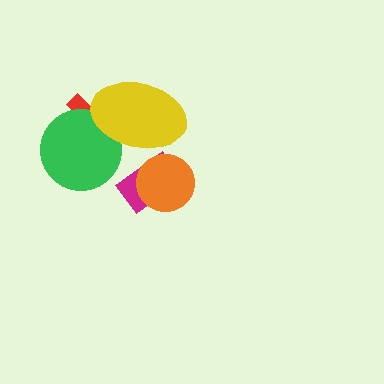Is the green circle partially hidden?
Yes, it is partially covered by another shape.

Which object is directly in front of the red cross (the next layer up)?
The green circle is directly in front of the red cross.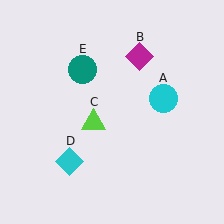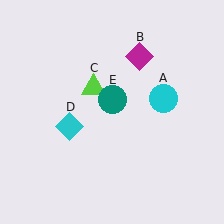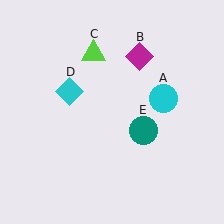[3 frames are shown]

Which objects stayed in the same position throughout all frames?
Cyan circle (object A) and magenta diamond (object B) remained stationary.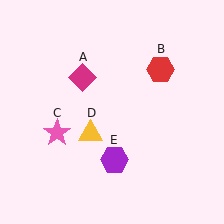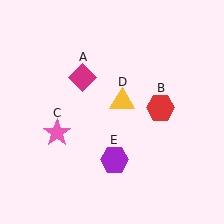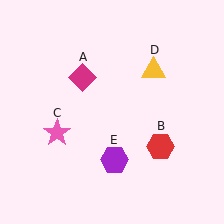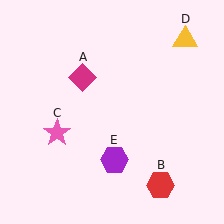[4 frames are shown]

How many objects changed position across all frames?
2 objects changed position: red hexagon (object B), yellow triangle (object D).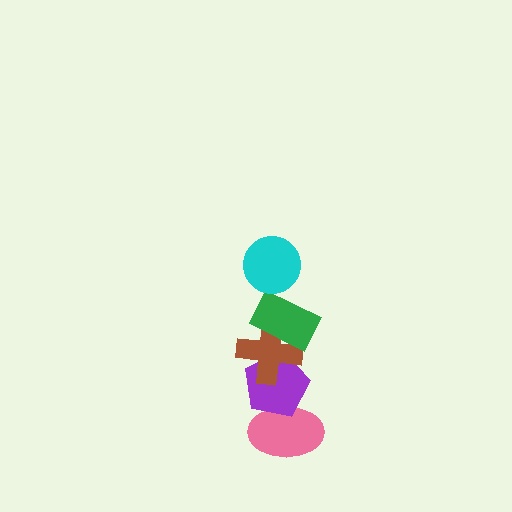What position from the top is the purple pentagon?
The purple pentagon is 4th from the top.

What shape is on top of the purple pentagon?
The brown cross is on top of the purple pentagon.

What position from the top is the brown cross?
The brown cross is 3rd from the top.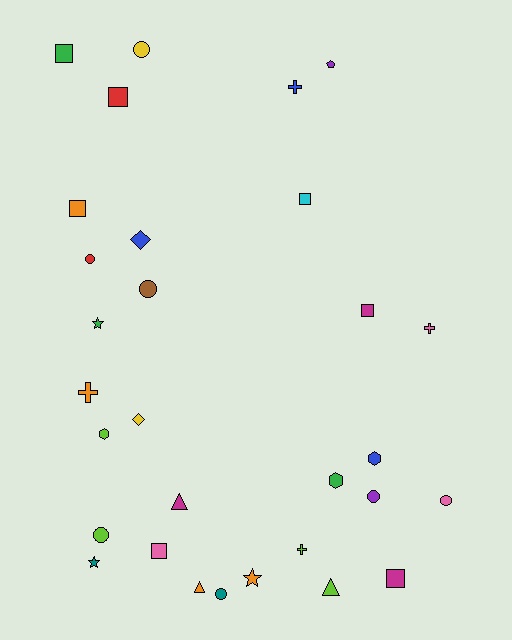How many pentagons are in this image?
There is 1 pentagon.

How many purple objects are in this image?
There are 2 purple objects.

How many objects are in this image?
There are 30 objects.